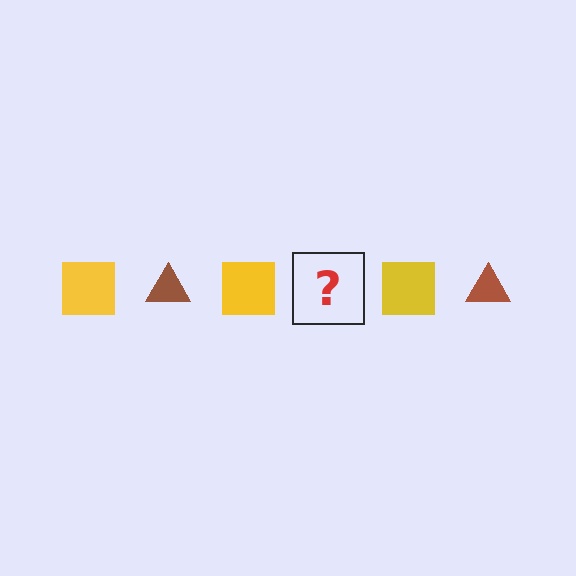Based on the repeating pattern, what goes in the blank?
The blank should be a brown triangle.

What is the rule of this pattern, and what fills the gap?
The rule is that the pattern alternates between yellow square and brown triangle. The gap should be filled with a brown triangle.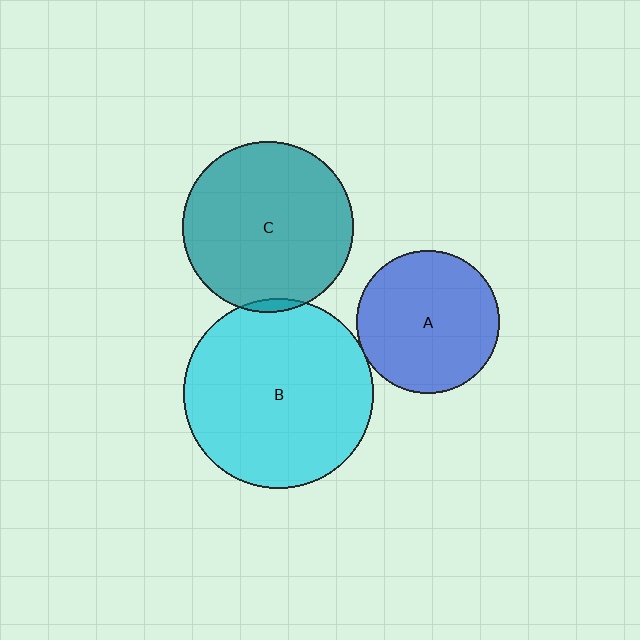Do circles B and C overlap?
Yes.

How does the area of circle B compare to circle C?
Approximately 1.2 times.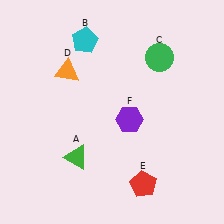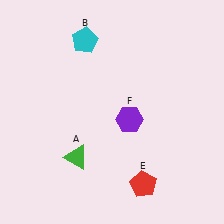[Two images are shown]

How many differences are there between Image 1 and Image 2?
There are 2 differences between the two images.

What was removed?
The green circle (C), the orange triangle (D) were removed in Image 2.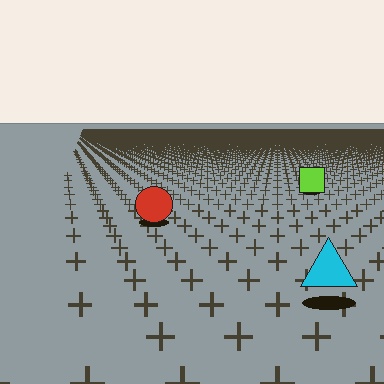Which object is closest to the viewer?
The cyan triangle is closest. The texture marks near it are larger and more spread out.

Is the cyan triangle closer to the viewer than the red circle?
Yes. The cyan triangle is closer — you can tell from the texture gradient: the ground texture is coarser near it.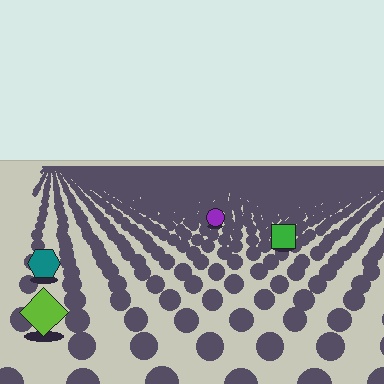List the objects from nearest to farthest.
From nearest to farthest: the lime diamond, the teal hexagon, the green square, the purple circle.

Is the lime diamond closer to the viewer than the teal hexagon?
Yes. The lime diamond is closer — you can tell from the texture gradient: the ground texture is coarser near it.